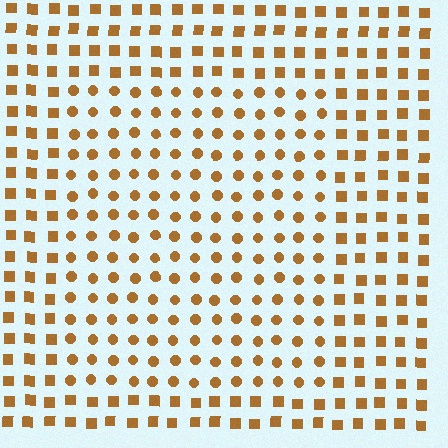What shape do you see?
I see a rectangle.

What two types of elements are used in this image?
The image uses circles inside the rectangle region and squares outside it.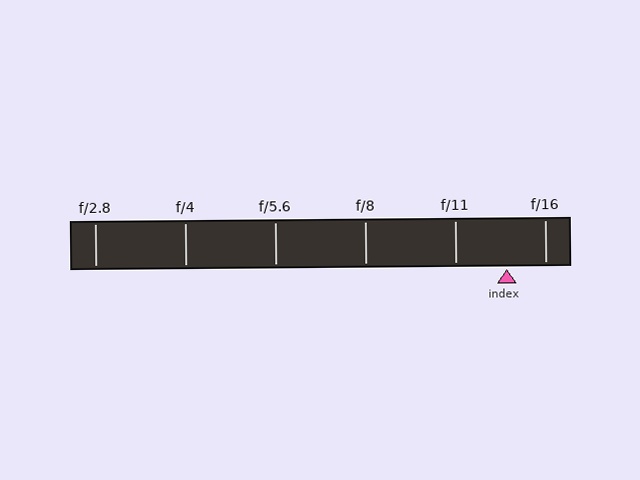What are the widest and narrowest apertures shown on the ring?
The widest aperture shown is f/2.8 and the narrowest is f/16.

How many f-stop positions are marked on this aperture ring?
There are 6 f-stop positions marked.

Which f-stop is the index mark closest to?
The index mark is closest to f/16.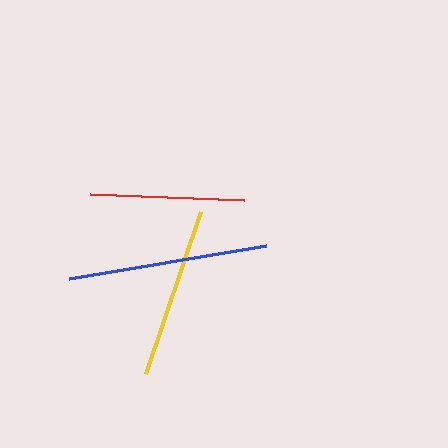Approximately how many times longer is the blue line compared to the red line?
The blue line is approximately 1.3 times the length of the red line.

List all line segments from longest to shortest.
From longest to shortest: blue, yellow, red.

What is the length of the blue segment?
The blue segment is approximately 199 pixels long.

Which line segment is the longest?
The blue line is the longest at approximately 199 pixels.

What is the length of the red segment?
The red segment is approximately 154 pixels long.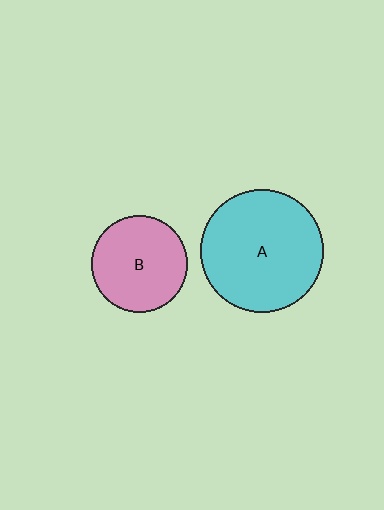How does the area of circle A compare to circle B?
Approximately 1.6 times.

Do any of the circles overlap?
No, none of the circles overlap.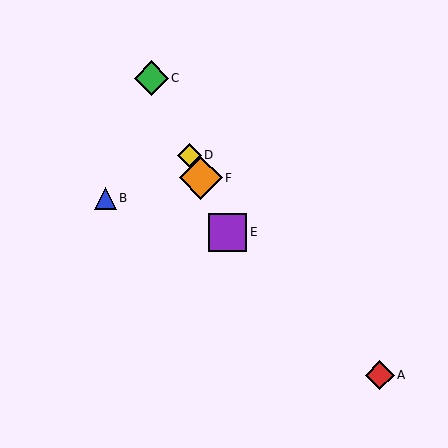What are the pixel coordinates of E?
Object E is at (228, 232).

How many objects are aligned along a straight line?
4 objects (C, D, E, F) are aligned along a straight line.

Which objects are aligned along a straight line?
Objects C, D, E, F are aligned along a straight line.